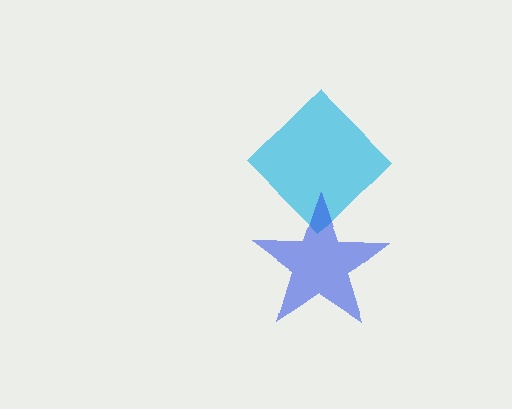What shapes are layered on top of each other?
The layered shapes are: a cyan diamond, a blue star.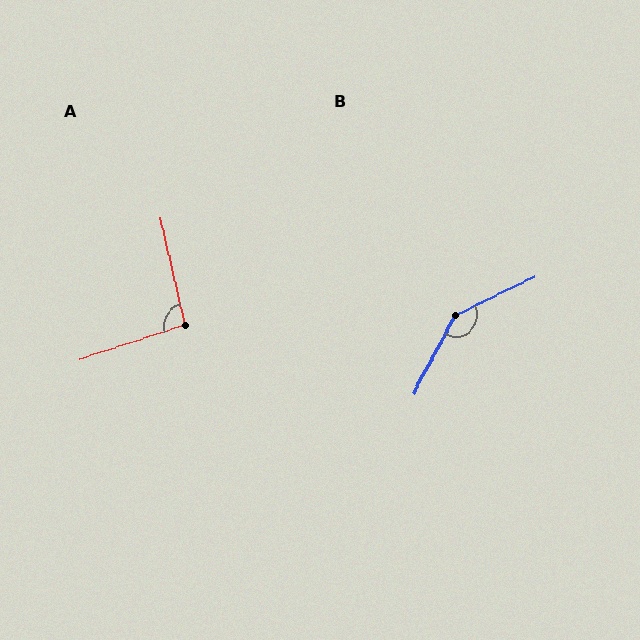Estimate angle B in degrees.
Approximately 144 degrees.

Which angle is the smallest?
A, at approximately 95 degrees.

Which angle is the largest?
B, at approximately 144 degrees.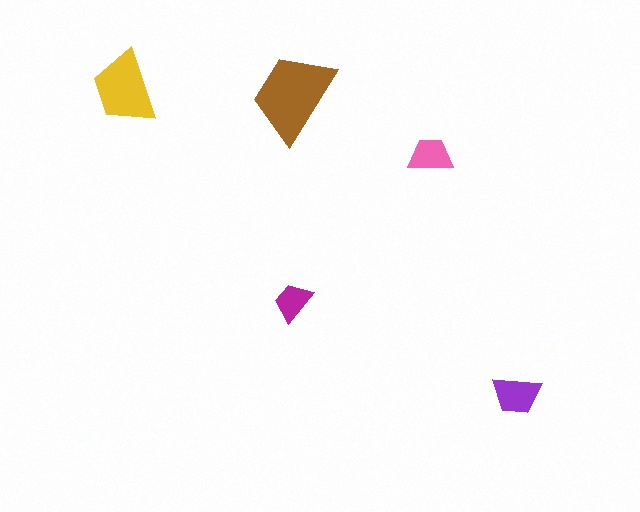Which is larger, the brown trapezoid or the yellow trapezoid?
The brown one.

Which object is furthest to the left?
The yellow trapezoid is leftmost.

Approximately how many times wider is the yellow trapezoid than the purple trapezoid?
About 1.5 times wider.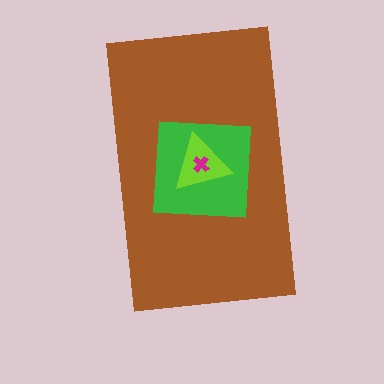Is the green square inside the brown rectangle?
Yes.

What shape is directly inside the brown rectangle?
The green square.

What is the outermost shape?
The brown rectangle.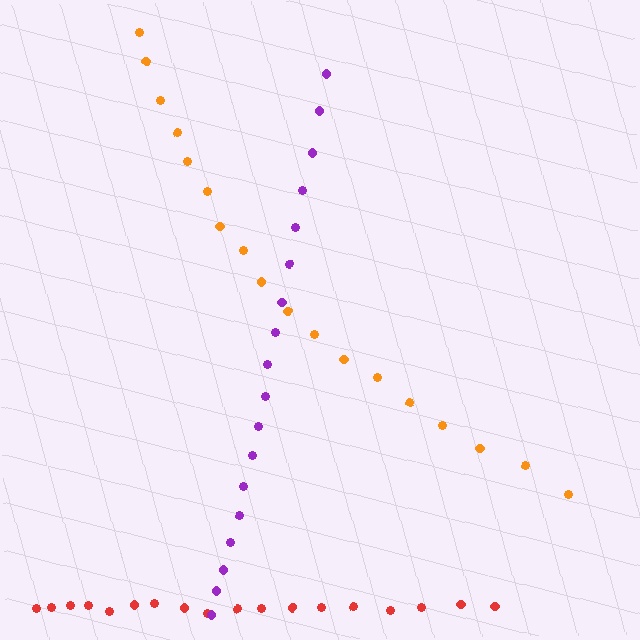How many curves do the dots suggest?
There are 3 distinct paths.